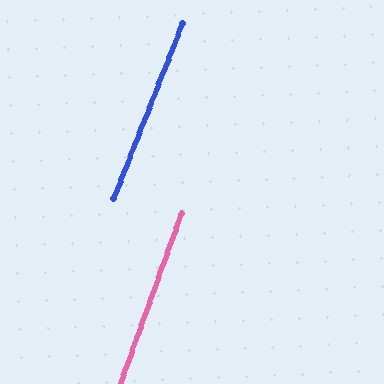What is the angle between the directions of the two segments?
Approximately 1 degree.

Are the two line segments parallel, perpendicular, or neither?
Parallel — their directions differ by only 1.4°.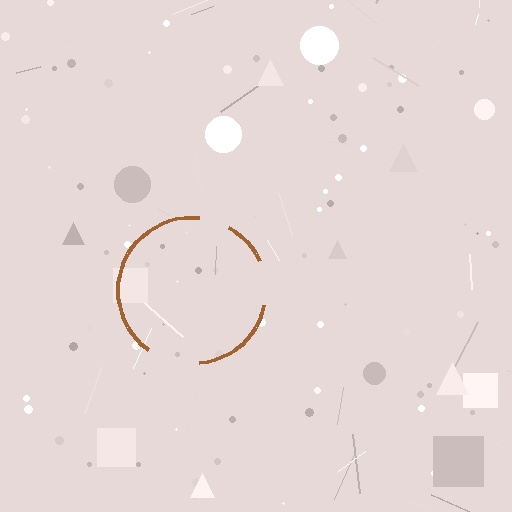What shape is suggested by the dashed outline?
The dashed outline suggests a circle.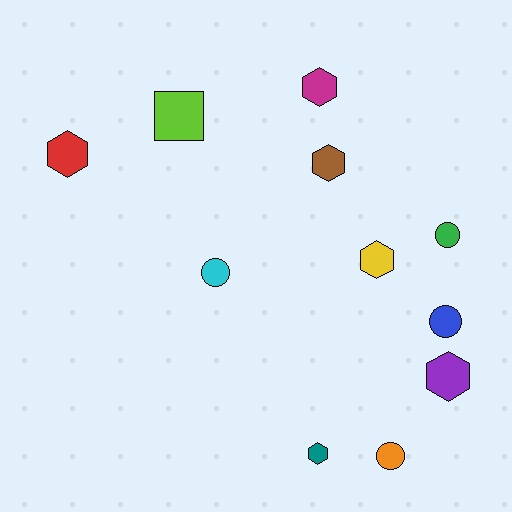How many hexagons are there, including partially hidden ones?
There are 6 hexagons.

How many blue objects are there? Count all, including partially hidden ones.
There is 1 blue object.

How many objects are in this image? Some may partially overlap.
There are 11 objects.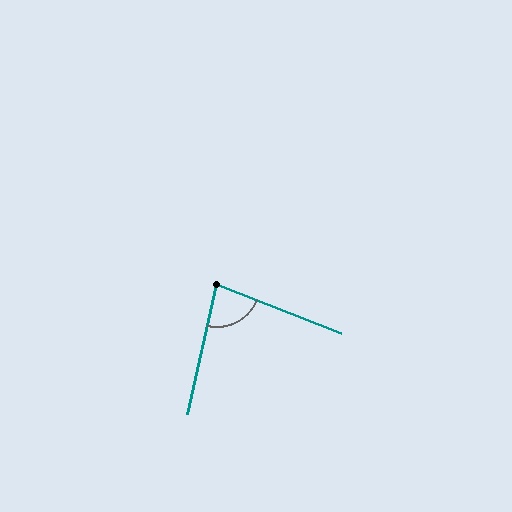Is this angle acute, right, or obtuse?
It is acute.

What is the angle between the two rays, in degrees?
Approximately 81 degrees.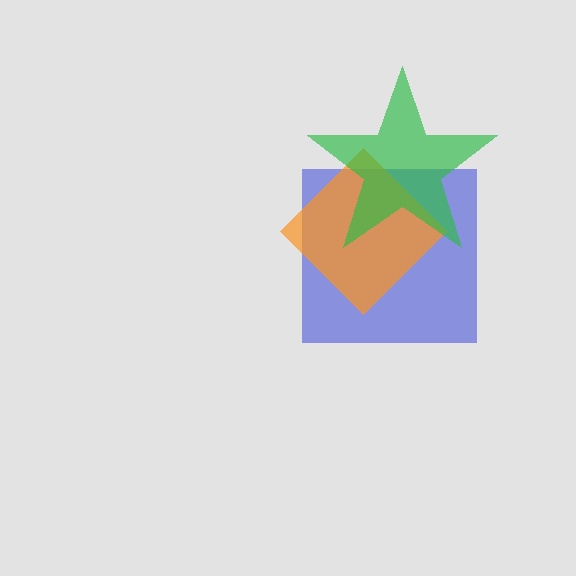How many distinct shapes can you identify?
There are 3 distinct shapes: a blue square, an orange diamond, a green star.